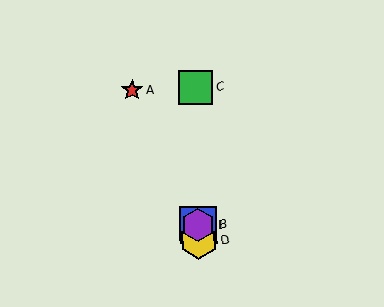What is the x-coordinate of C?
Object C is at x≈196.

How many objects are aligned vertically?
4 objects (B, C, D, E) are aligned vertically.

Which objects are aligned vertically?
Objects B, C, D, E are aligned vertically.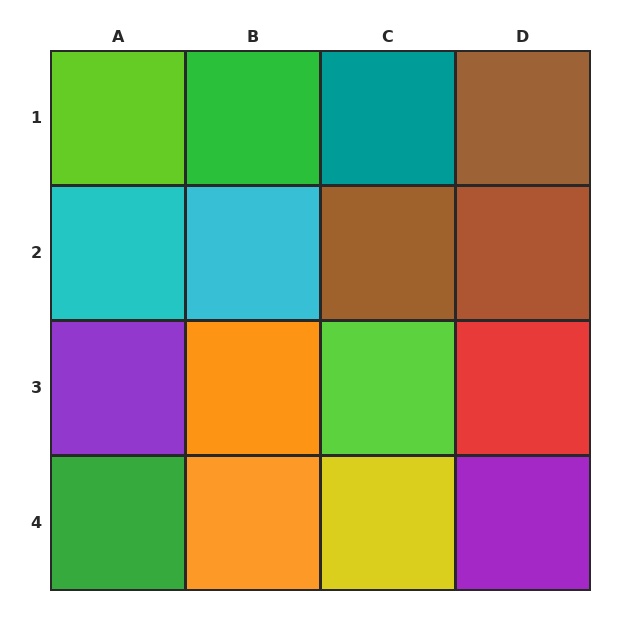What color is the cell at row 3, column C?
Lime.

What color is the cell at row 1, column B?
Green.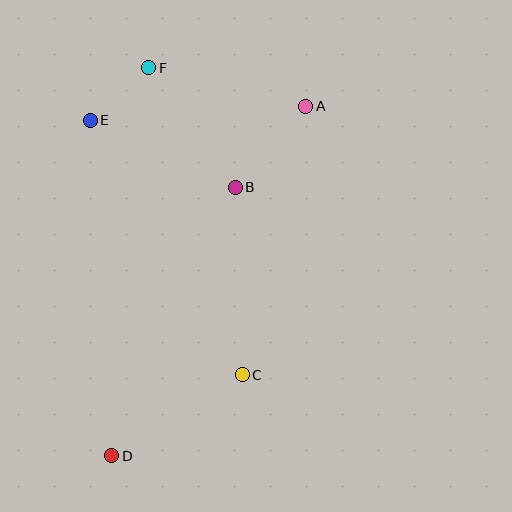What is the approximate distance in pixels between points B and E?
The distance between B and E is approximately 160 pixels.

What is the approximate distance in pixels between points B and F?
The distance between B and F is approximately 147 pixels.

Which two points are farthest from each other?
Points A and D are farthest from each other.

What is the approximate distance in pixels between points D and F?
The distance between D and F is approximately 390 pixels.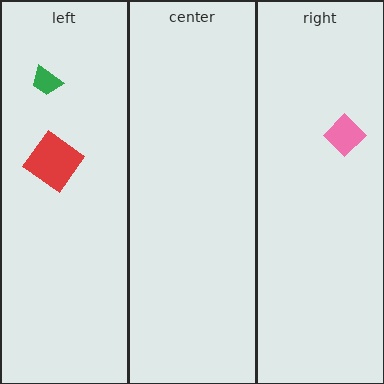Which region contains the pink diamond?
The right region.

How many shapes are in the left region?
2.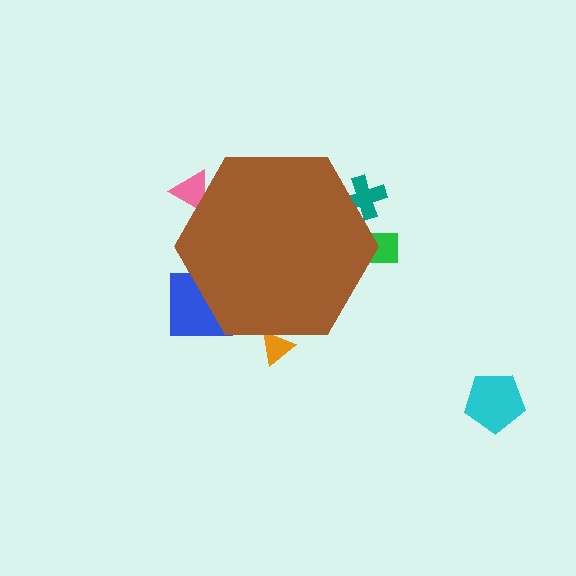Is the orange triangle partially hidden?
Yes, the orange triangle is partially hidden behind the brown hexagon.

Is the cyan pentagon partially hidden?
No, the cyan pentagon is fully visible.